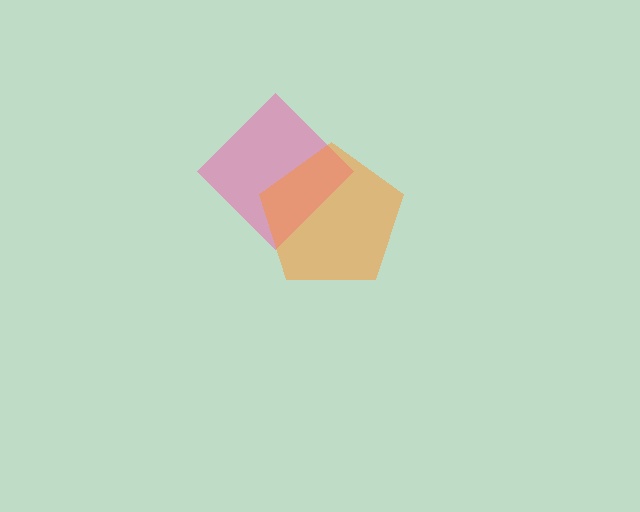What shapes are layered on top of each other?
The layered shapes are: a pink diamond, an orange pentagon.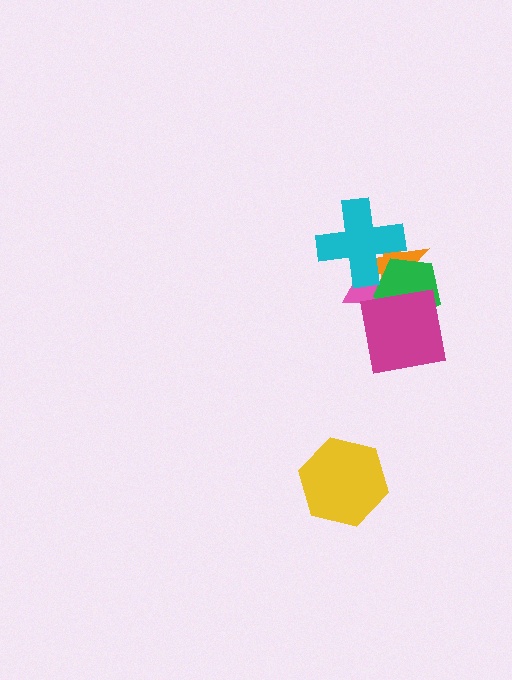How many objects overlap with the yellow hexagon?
0 objects overlap with the yellow hexagon.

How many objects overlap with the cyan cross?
3 objects overlap with the cyan cross.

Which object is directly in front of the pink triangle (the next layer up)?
The orange star is directly in front of the pink triangle.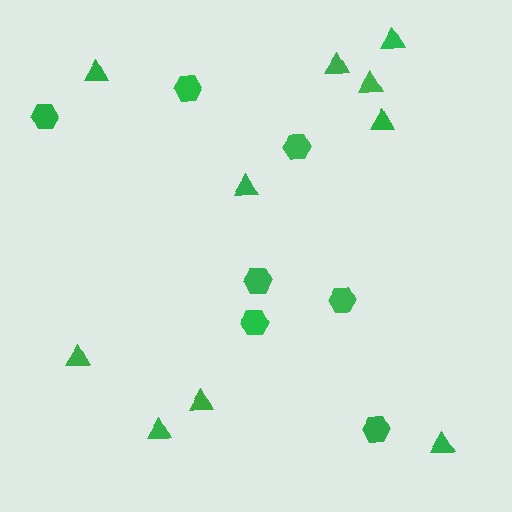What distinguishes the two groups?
There are 2 groups: one group of triangles (10) and one group of hexagons (7).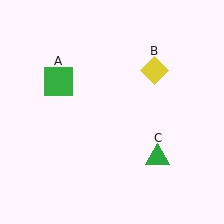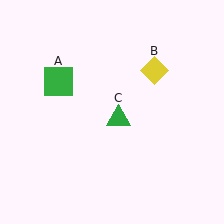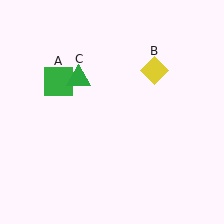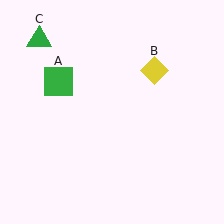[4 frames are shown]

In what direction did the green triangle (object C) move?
The green triangle (object C) moved up and to the left.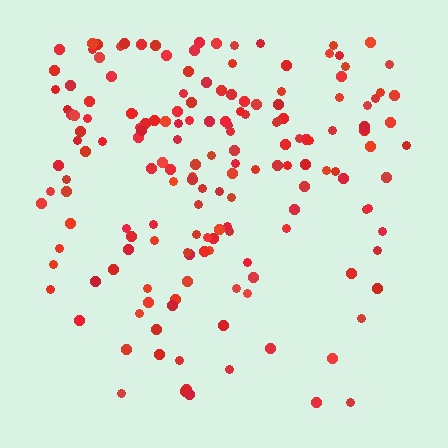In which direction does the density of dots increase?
From bottom to top, with the top side densest.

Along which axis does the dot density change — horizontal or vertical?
Vertical.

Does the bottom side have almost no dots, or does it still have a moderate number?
Still a moderate number, just noticeably fewer than the top.